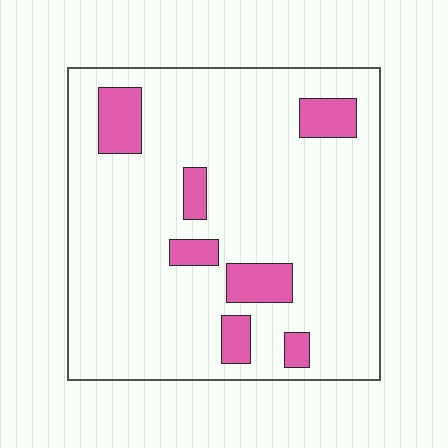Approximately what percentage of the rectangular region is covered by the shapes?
Approximately 15%.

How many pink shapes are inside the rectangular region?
7.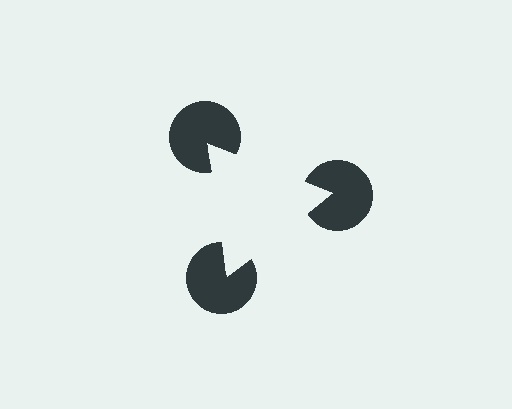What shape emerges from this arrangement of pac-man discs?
An illusory triangle — its edges are inferred from the aligned wedge cuts in the pac-man discs, not physically drawn.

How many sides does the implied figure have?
3 sides.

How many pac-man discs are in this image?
There are 3 — one at each vertex of the illusory triangle.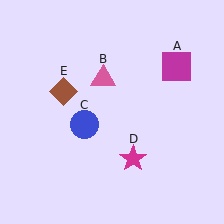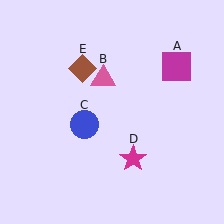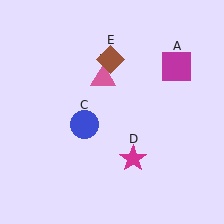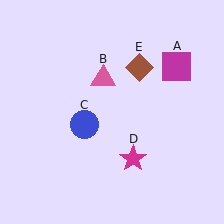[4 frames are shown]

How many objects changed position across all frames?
1 object changed position: brown diamond (object E).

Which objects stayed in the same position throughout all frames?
Magenta square (object A) and pink triangle (object B) and blue circle (object C) and magenta star (object D) remained stationary.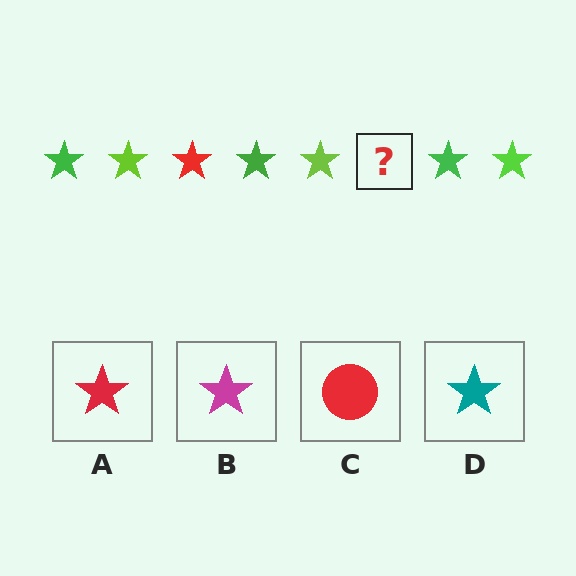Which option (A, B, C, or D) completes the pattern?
A.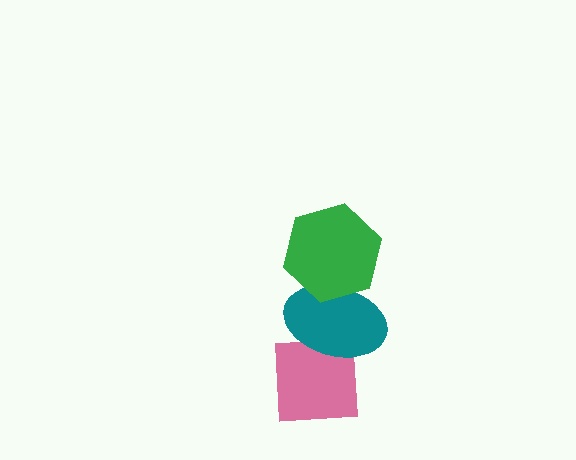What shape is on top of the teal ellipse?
The green hexagon is on top of the teal ellipse.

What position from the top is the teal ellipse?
The teal ellipse is 2nd from the top.